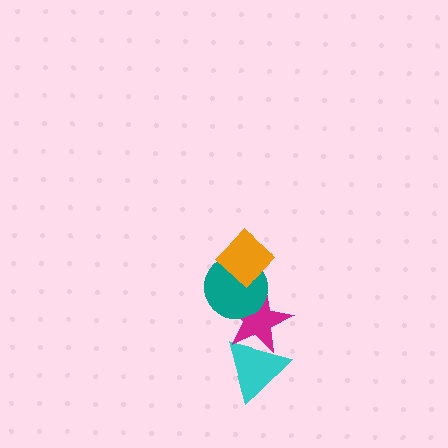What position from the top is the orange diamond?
The orange diamond is 1st from the top.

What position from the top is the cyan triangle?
The cyan triangle is 4th from the top.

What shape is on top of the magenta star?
The teal circle is on top of the magenta star.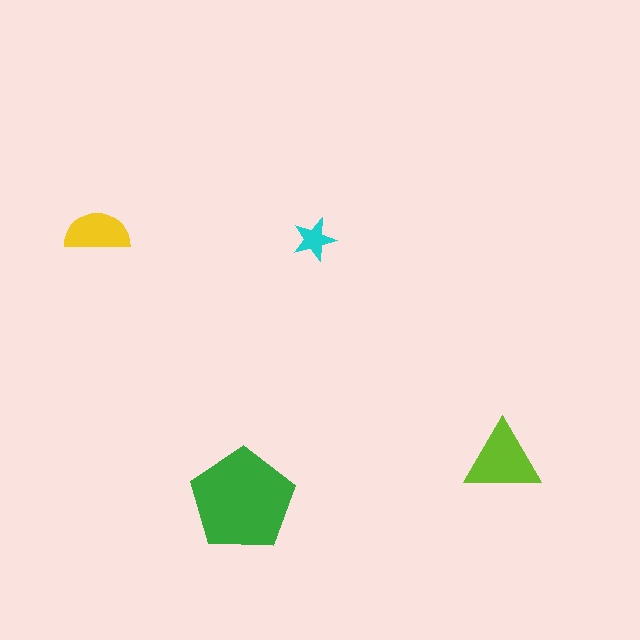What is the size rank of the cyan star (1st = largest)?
4th.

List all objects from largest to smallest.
The green pentagon, the lime triangle, the yellow semicircle, the cyan star.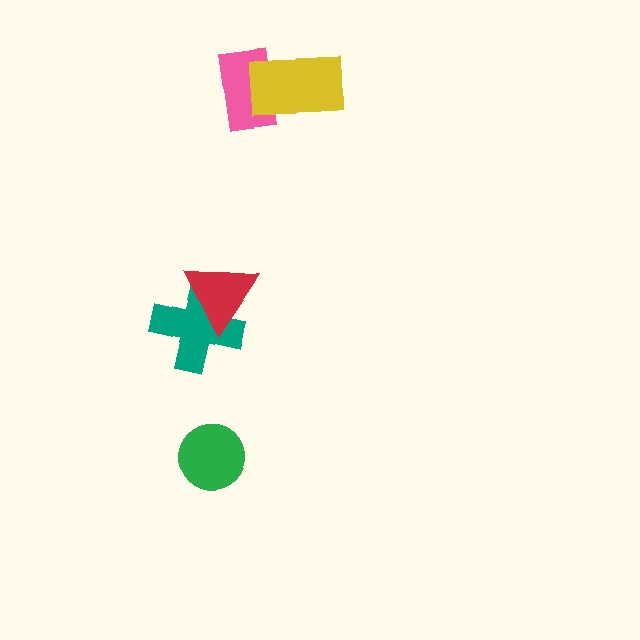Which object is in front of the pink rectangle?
The yellow rectangle is in front of the pink rectangle.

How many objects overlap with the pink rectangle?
1 object overlaps with the pink rectangle.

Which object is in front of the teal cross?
The red triangle is in front of the teal cross.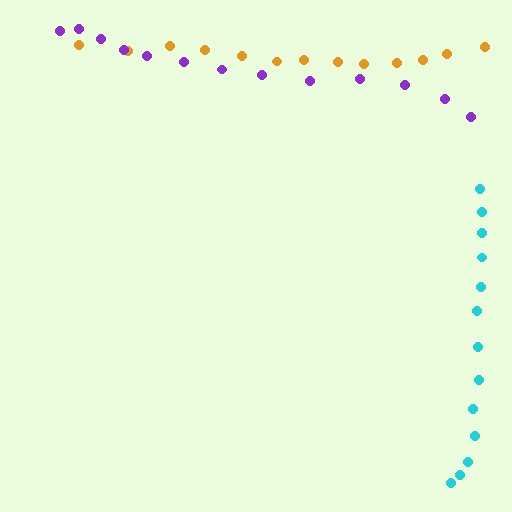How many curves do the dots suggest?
There are 3 distinct paths.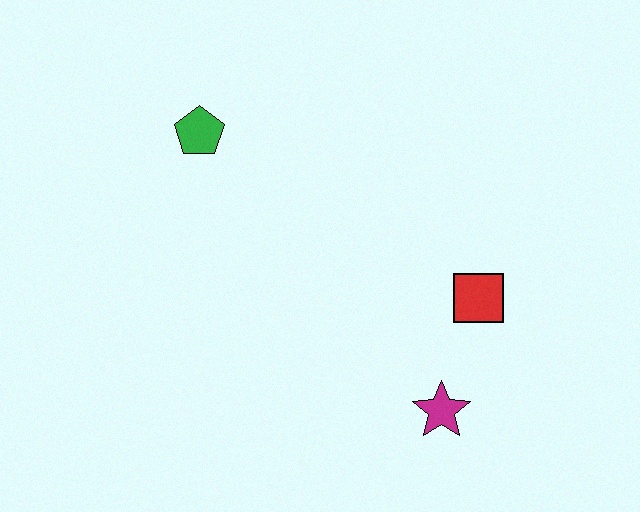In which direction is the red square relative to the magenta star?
The red square is above the magenta star.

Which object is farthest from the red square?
The green pentagon is farthest from the red square.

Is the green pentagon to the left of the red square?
Yes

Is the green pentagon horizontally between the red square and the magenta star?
No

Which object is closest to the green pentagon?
The red square is closest to the green pentagon.